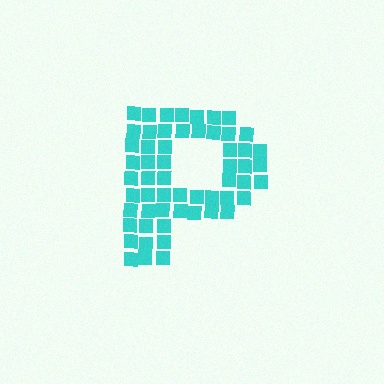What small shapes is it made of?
It is made of small squares.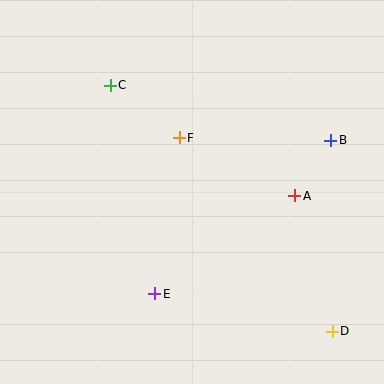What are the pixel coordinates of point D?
Point D is at (332, 331).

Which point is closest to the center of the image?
Point F at (179, 138) is closest to the center.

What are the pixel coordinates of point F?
Point F is at (179, 138).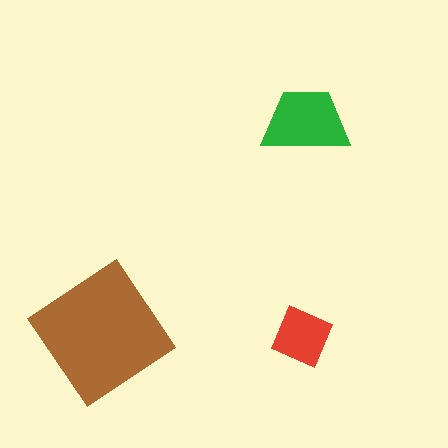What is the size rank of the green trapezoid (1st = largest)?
2nd.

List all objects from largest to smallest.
The brown diamond, the green trapezoid, the red diamond.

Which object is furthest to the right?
The green trapezoid is rightmost.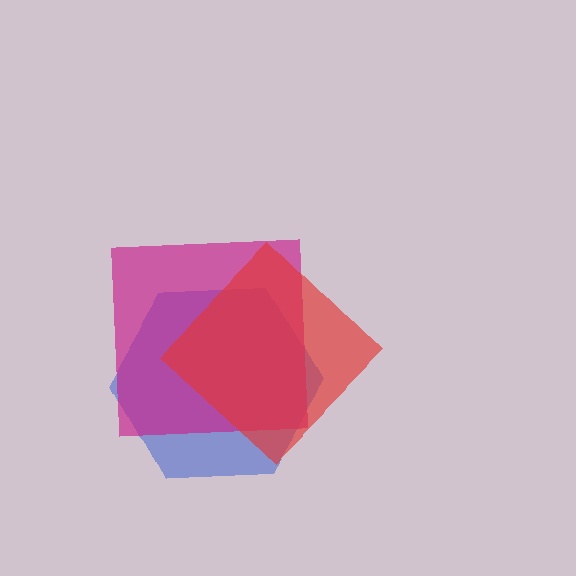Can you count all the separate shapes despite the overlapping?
Yes, there are 3 separate shapes.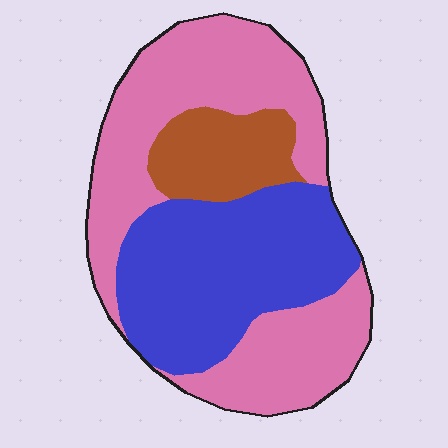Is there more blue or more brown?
Blue.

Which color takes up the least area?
Brown, at roughly 15%.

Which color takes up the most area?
Pink, at roughly 50%.